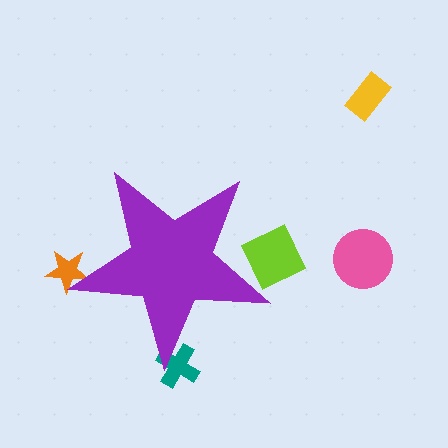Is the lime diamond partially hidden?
Yes, the lime diamond is partially hidden behind the purple star.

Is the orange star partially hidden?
Yes, the orange star is partially hidden behind the purple star.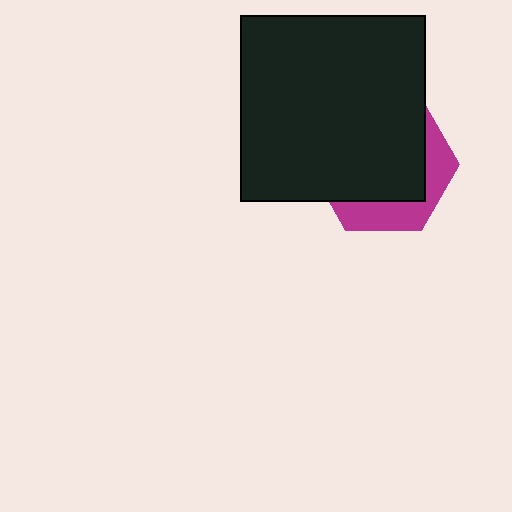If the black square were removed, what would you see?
You would see the complete magenta hexagon.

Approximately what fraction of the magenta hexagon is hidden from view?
Roughly 69% of the magenta hexagon is hidden behind the black square.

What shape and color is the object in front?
The object in front is a black square.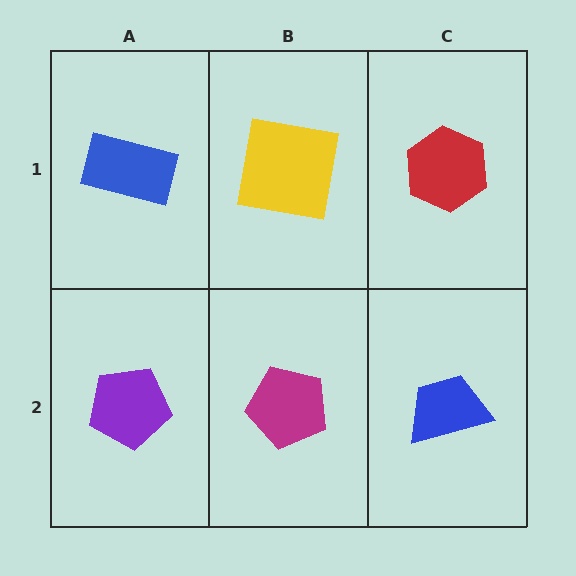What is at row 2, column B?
A magenta pentagon.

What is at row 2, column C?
A blue trapezoid.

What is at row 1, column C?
A red hexagon.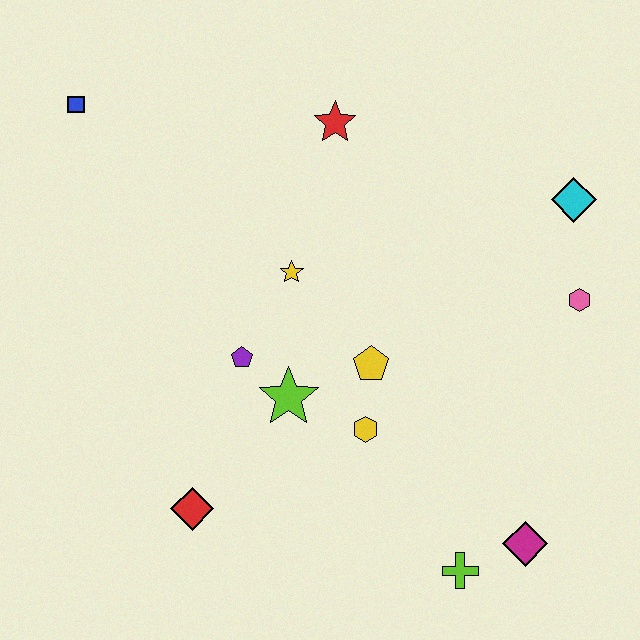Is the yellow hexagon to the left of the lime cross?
Yes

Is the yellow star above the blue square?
No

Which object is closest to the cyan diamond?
The pink hexagon is closest to the cyan diamond.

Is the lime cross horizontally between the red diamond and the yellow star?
No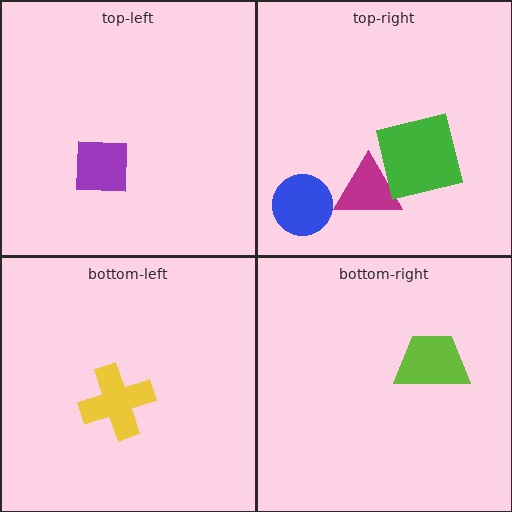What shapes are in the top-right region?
The blue circle, the magenta triangle, the green square.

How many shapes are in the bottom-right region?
1.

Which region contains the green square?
The top-right region.